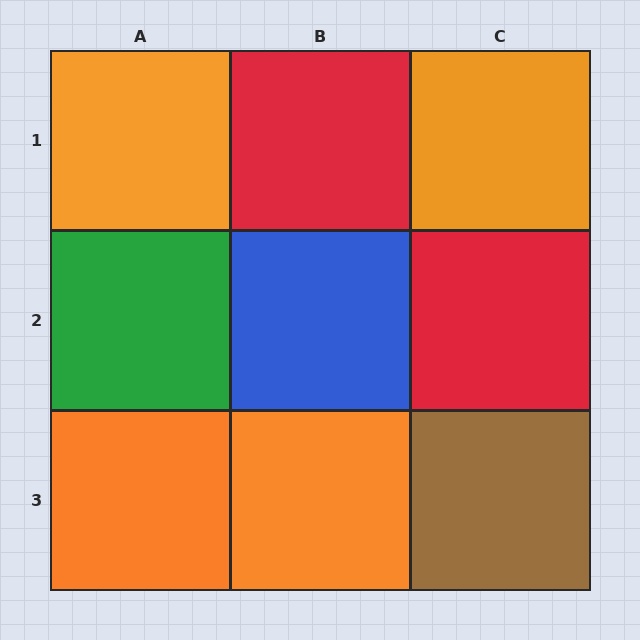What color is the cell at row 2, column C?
Red.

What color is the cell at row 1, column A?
Orange.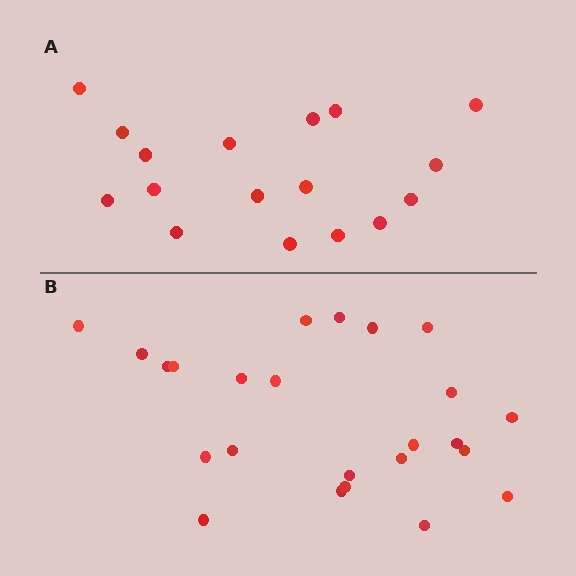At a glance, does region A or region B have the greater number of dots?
Region B (the bottom region) has more dots.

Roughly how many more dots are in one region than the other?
Region B has roughly 8 or so more dots than region A.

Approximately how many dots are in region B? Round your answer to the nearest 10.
About 20 dots. (The exact count is 24, which rounds to 20.)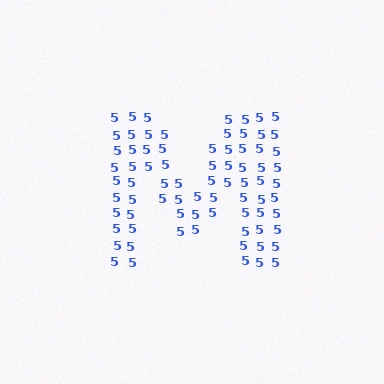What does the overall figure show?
The overall figure shows the letter M.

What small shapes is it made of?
It is made of small digit 5's.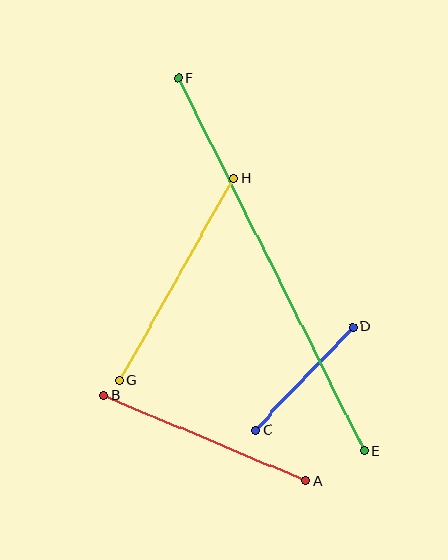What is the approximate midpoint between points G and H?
The midpoint is at approximately (176, 279) pixels.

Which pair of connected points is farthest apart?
Points E and F are farthest apart.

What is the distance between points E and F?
The distance is approximately 417 pixels.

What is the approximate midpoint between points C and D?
The midpoint is at approximately (304, 378) pixels.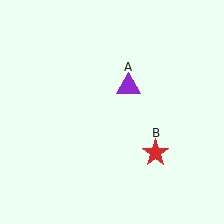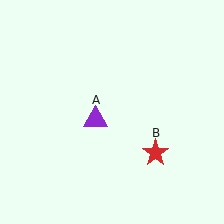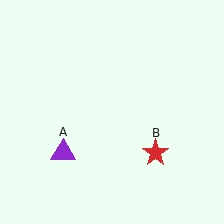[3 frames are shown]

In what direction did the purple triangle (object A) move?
The purple triangle (object A) moved down and to the left.